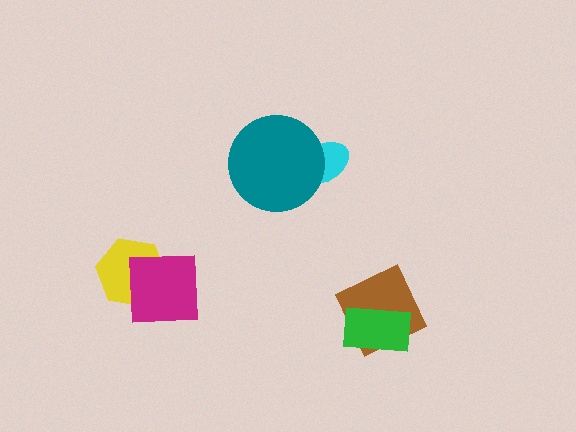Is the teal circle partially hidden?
No, no other shape covers it.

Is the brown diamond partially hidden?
Yes, it is partially covered by another shape.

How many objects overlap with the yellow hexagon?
1 object overlaps with the yellow hexagon.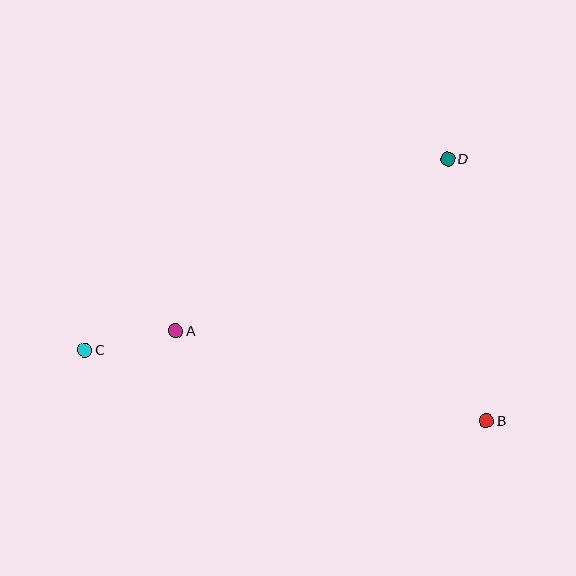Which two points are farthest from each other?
Points C and D are farthest from each other.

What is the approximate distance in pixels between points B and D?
The distance between B and D is approximately 265 pixels.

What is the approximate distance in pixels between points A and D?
The distance between A and D is approximately 322 pixels.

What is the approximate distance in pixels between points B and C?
The distance between B and C is approximately 408 pixels.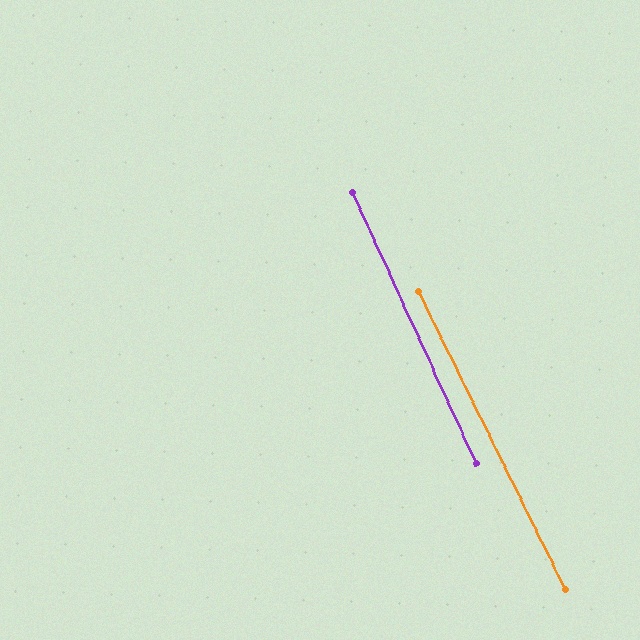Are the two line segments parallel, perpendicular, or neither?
Parallel — their directions differ by only 1.7°.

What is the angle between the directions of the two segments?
Approximately 2 degrees.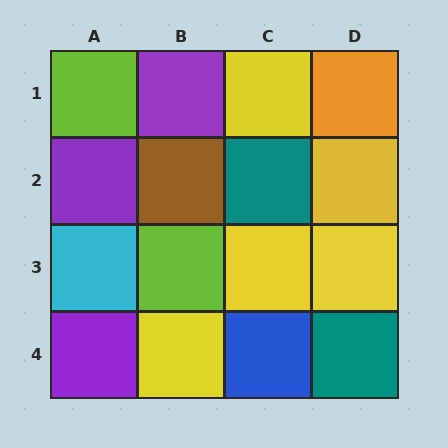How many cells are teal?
2 cells are teal.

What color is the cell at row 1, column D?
Orange.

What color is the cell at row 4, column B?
Yellow.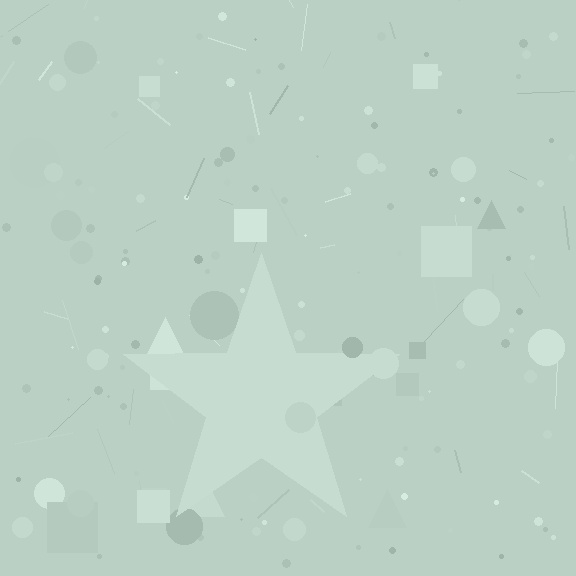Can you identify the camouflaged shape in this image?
The camouflaged shape is a star.